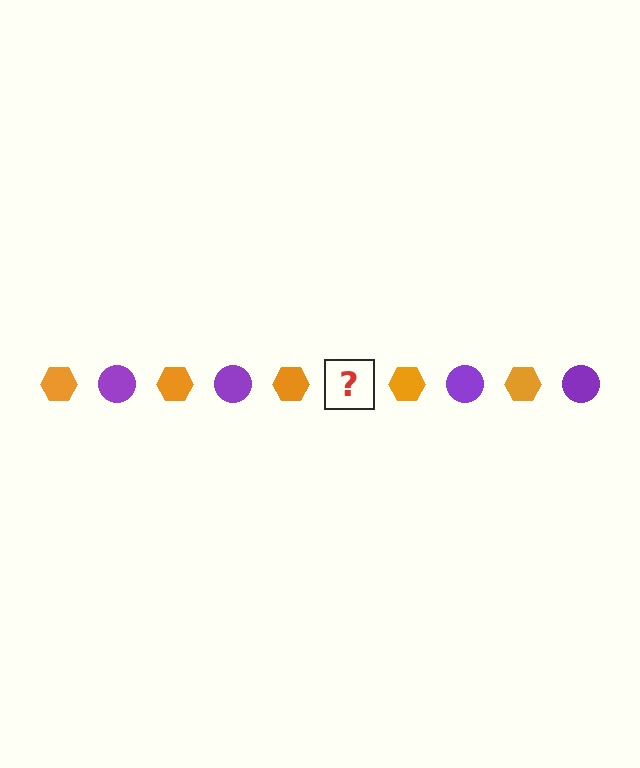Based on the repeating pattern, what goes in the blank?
The blank should be a purple circle.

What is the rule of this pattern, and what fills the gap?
The rule is that the pattern alternates between orange hexagon and purple circle. The gap should be filled with a purple circle.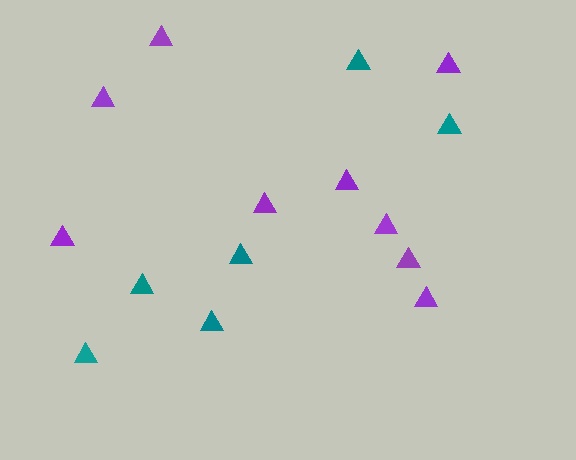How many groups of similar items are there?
There are 2 groups: one group of purple triangles (9) and one group of teal triangles (6).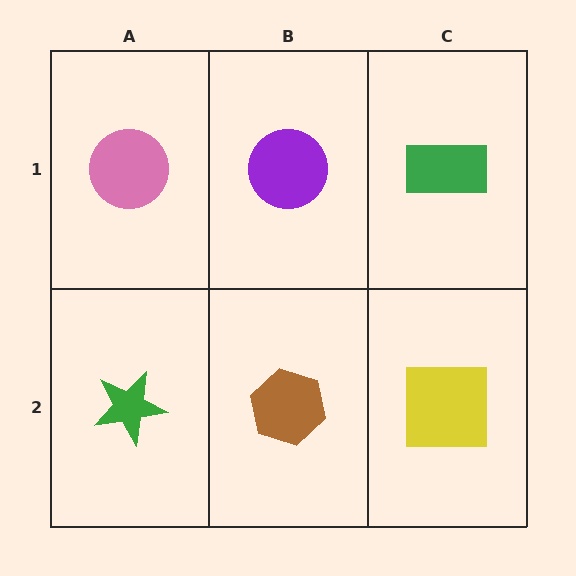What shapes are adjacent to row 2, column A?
A pink circle (row 1, column A), a brown hexagon (row 2, column B).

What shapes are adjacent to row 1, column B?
A brown hexagon (row 2, column B), a pink circle (row 1, column A), a green rectangle (row 1, column C).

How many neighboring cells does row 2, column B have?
3.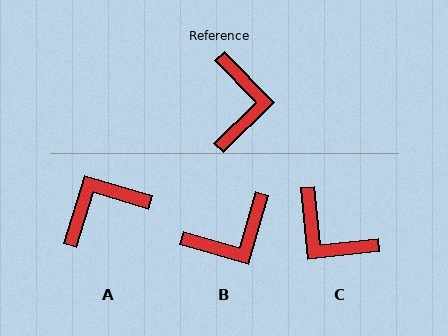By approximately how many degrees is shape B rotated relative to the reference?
Approximately 61 degrees clockwise.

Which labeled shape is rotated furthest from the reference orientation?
C, about 129 degrees away.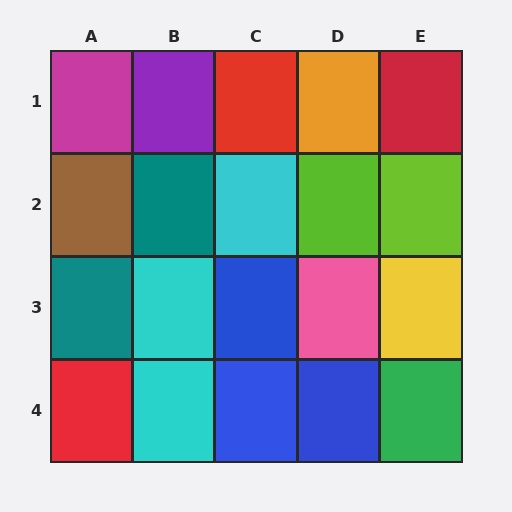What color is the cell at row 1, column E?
Red.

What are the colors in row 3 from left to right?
Teal, cyan, blue, pink, yellow.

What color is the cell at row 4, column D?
Blue.